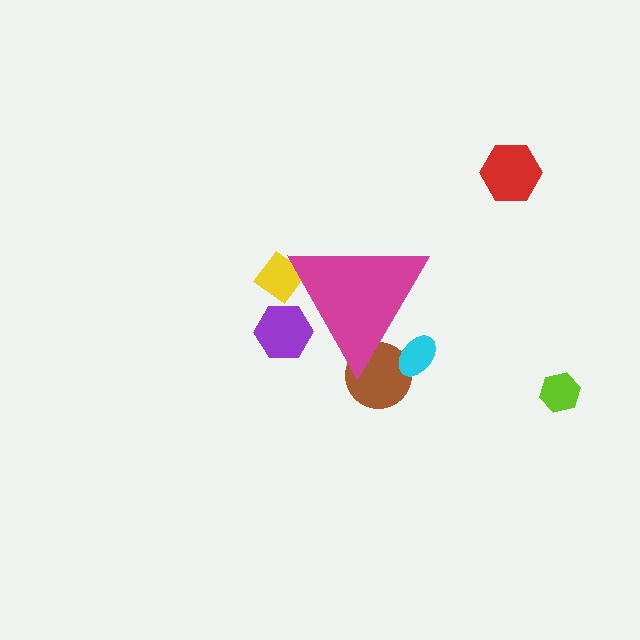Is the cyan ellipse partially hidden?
Yes, the cyan ellipse is partially hidden behind the magenta triangle.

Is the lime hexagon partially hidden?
No, the lime hexagon is fully visible.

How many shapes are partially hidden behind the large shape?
4 shapes are partially hidden.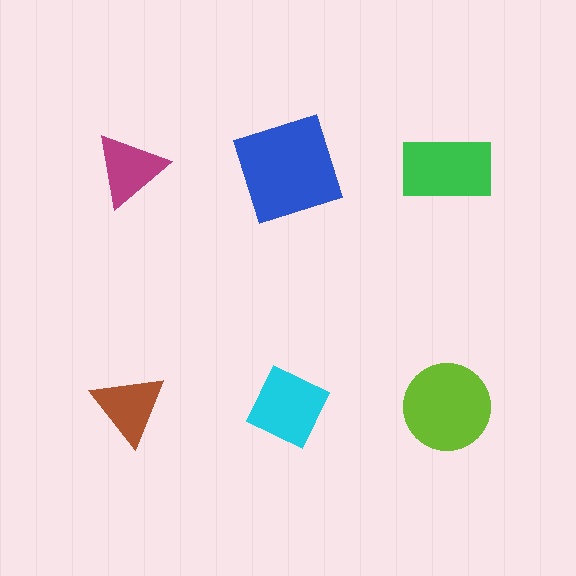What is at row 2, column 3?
A lime circle.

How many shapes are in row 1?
3 shapes.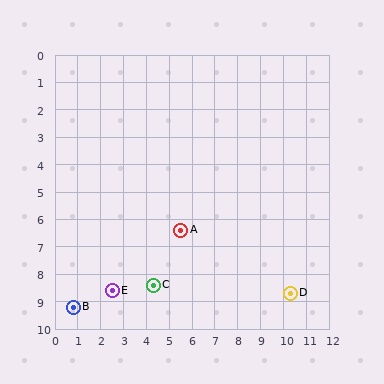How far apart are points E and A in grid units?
Points E and A are about 3.7 grid units apart.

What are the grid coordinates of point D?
Point D is at approximately (10.3, 8.7).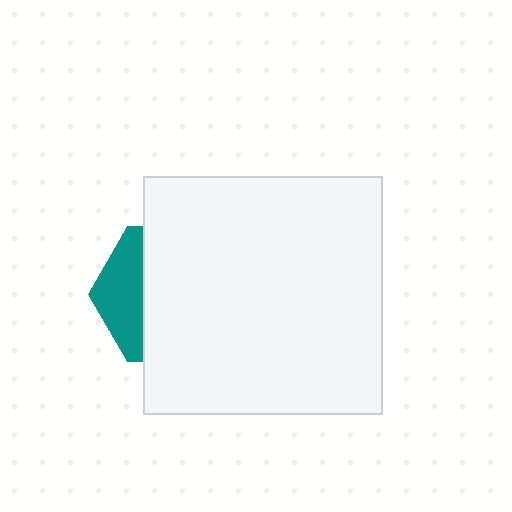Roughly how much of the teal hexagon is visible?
A small part of it is visible (roughly 30%).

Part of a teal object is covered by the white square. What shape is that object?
It is a hexagon.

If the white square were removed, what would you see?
You would see the complete teal hexagon.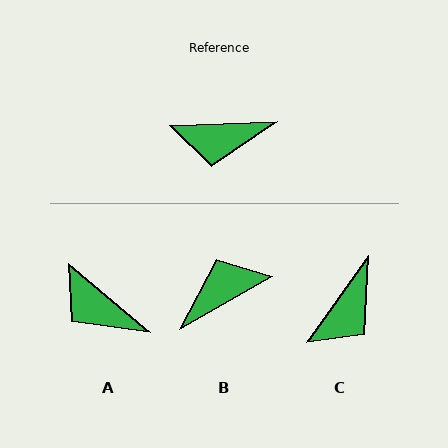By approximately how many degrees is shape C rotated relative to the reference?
Approximately 53 degrees counter-clockwise.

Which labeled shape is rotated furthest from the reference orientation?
B, about 153 degrees away.